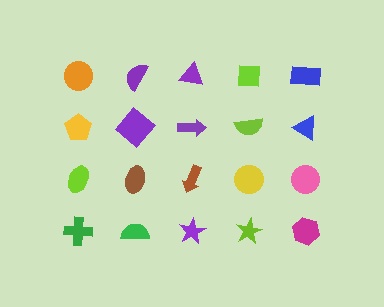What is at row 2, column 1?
A yellow pentagon.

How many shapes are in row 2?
5 shapes.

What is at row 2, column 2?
A purple diamond.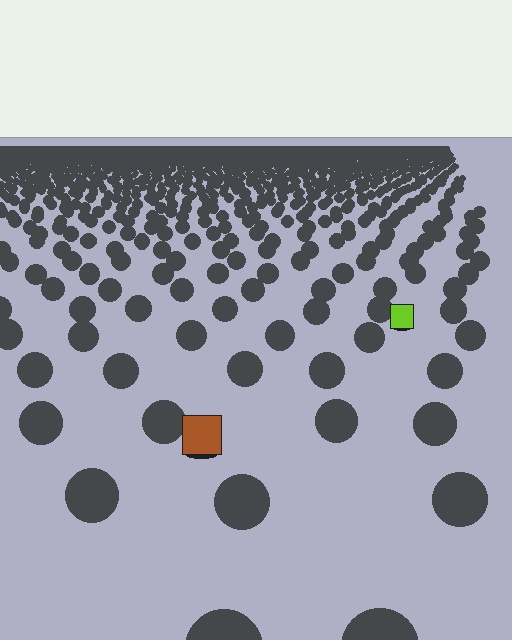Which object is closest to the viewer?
The brown square is closest. The texture marks near it are larger and more spread out.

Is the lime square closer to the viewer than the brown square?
No. The brown square is closer — you can tell from the texture gradient: the ground texture is coarser near it.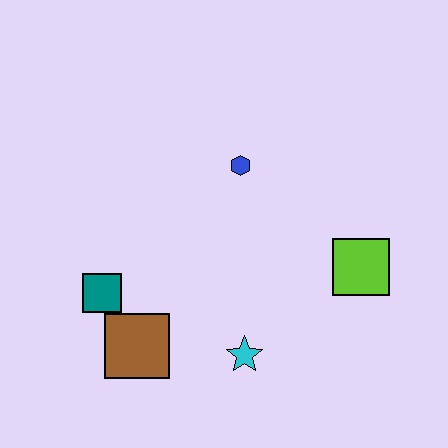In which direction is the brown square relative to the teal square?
The brown square is below the teal square.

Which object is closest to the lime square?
The cyan star is closest to the lime square.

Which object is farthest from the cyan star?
The blue hexagon is farthest from the cyan star.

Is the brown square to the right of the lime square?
No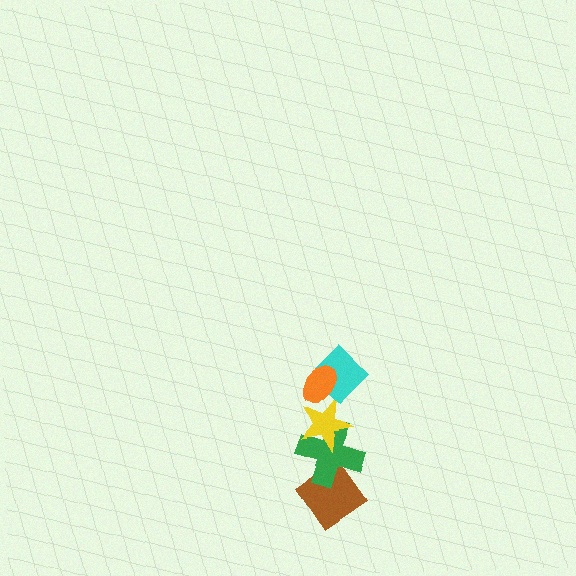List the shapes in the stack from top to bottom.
From top to bottom: the orange ellipse, the cyan diamond, the yellow star, the green cross, the brown diamond.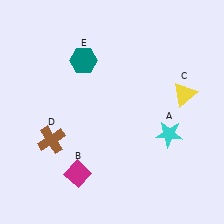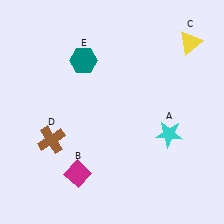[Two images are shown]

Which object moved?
The yellow triangle (C) moved up.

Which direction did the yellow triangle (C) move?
The yellow triangle (C) moved up.